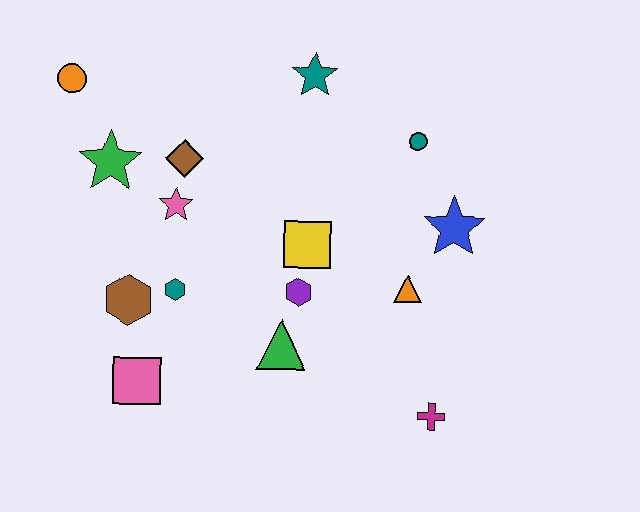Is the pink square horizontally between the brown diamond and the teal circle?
No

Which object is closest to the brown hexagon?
The teal hexagon is closest to the brown hexagon.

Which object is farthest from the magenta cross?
The orange circle is farthest from the magenta cross.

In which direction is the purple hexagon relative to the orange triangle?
The purple hexagon is to the left of the orange triangle.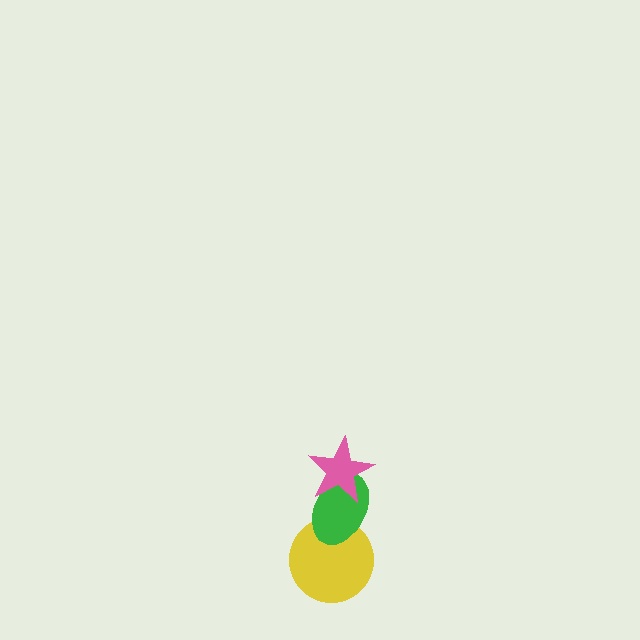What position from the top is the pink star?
The pink star is 1st from the top.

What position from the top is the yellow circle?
The yellow circle is 3rd from the top.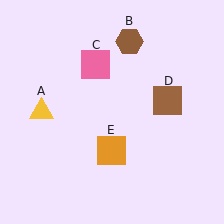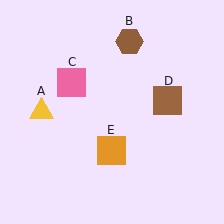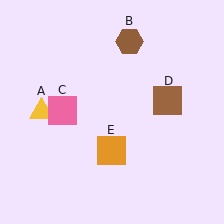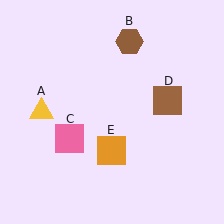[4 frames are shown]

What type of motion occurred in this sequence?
The pink square (object C) rotated counterclockwise around the center of the scene.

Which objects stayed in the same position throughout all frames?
Yellow triangle (object A) and brown hexagon (object B) and brown square (object D) and orange square (object E) remained stationary.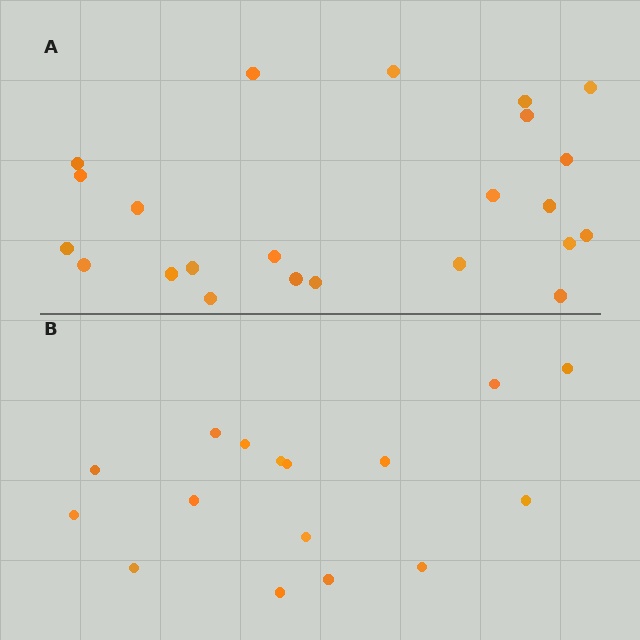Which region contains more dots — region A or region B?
Region A (the top region) has more dots.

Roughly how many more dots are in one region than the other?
Region A has roughly 8 or so more dots than region B.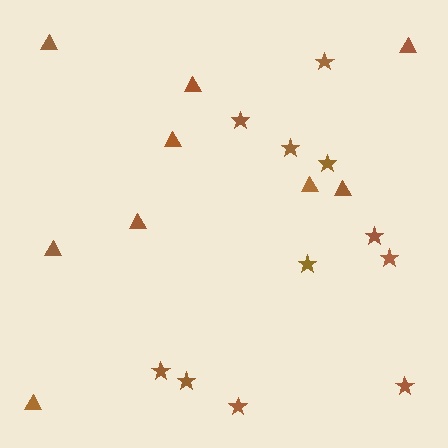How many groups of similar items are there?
There are 2 groups: one group of stars (11) and one group of triangles (9).